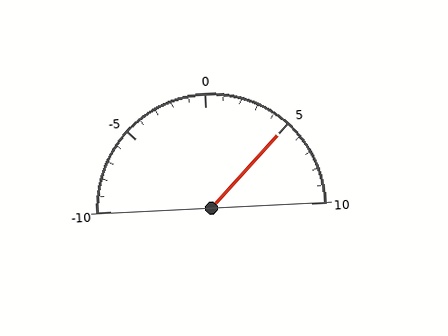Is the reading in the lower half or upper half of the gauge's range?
The reading is in the upper half of the range (-10 to 10).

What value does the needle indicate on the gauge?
The needle indicates approximately 5.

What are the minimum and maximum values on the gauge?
The gauge ranges from -10 to 10.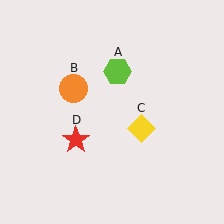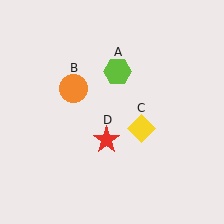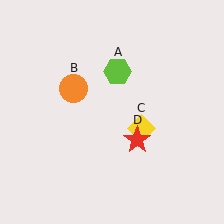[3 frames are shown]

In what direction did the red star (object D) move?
The red star (object D) moved right.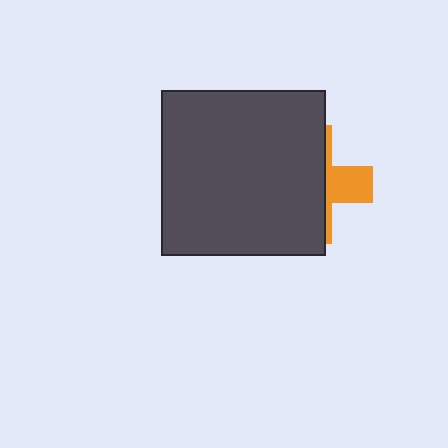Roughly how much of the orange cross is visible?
A small part of it is visible (roughly 31%).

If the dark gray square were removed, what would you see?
You would see the complete orange cross.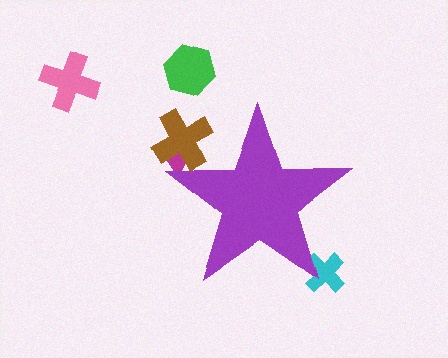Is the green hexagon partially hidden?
No, the green hexagon is fully visible.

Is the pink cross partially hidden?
No, the pink cross is fully visible.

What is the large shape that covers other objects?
A purple star.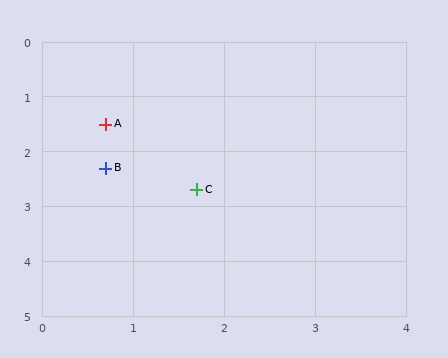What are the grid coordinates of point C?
Point C is at approximately (1.7, 2.7).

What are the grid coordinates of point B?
Point B is at approximately (0.7, 2.3).